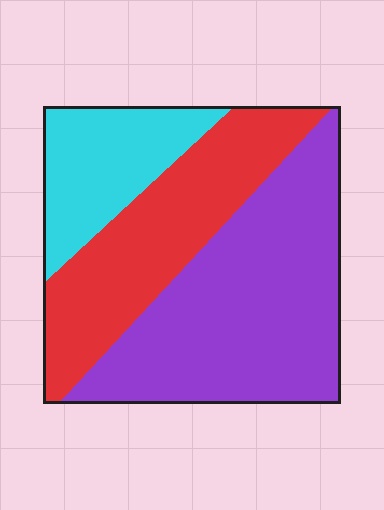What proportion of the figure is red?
Red covers 32% of the figure.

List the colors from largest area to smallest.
From largest to smallest: purple, red, cyan.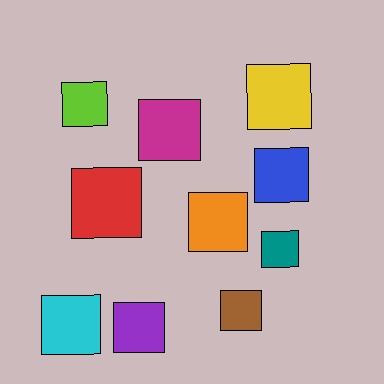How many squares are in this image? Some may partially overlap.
There are 10 squares.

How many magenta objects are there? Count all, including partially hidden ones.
There is 1 magenta object.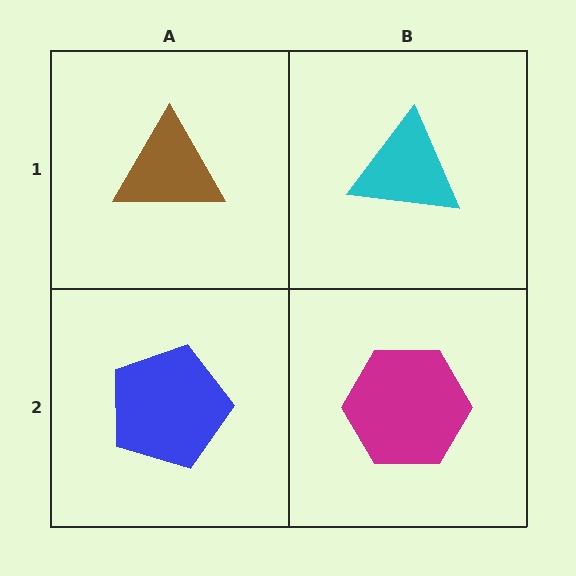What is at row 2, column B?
A magenta hexagon.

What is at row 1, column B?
A cyan triangle.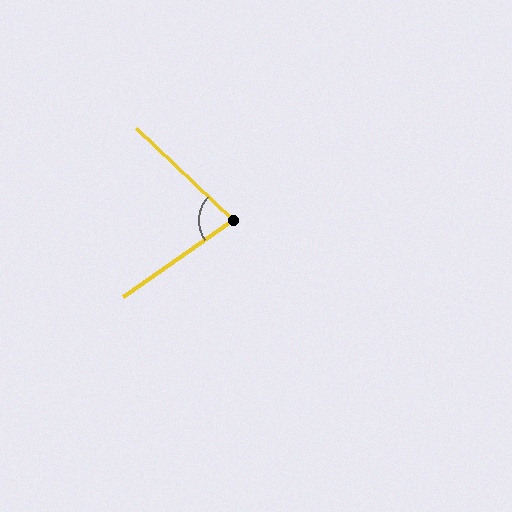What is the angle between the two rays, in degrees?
Approximately 78 degrees.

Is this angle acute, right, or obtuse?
It is acute.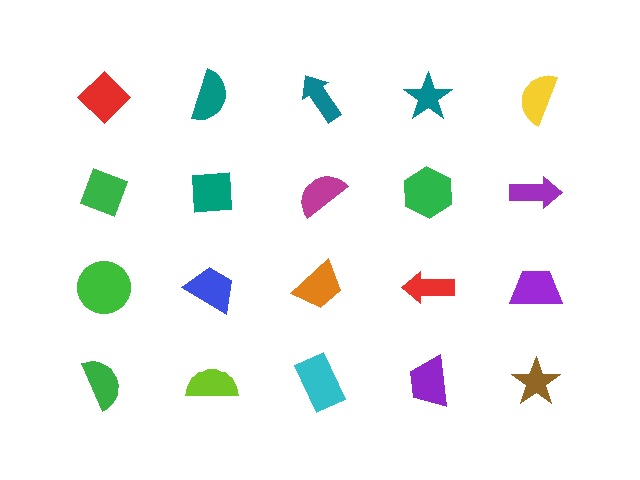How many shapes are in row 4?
5 shapes.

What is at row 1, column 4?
A teal star.